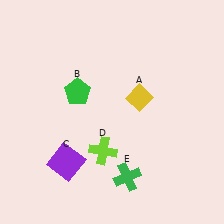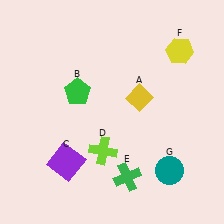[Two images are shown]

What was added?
A yellow hexagon (F), a teal circle (G) were added in Image 2.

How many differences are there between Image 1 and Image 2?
There are 2 differences between the two images.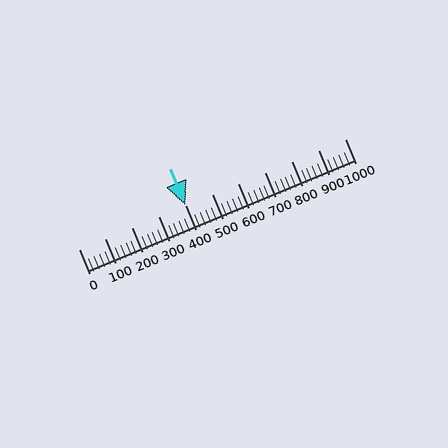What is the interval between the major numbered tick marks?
The major tick marks are spaced 100 units apart.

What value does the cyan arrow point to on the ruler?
The cyan arrow points to approximately 400.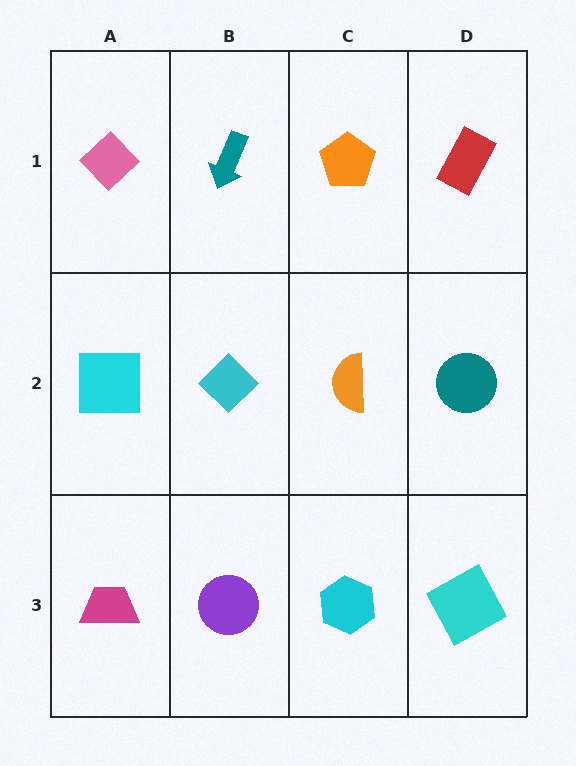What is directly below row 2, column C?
A cyan hexagon.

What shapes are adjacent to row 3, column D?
A teal circle (row 2, column D), a cyan hexagon (row 3, column C).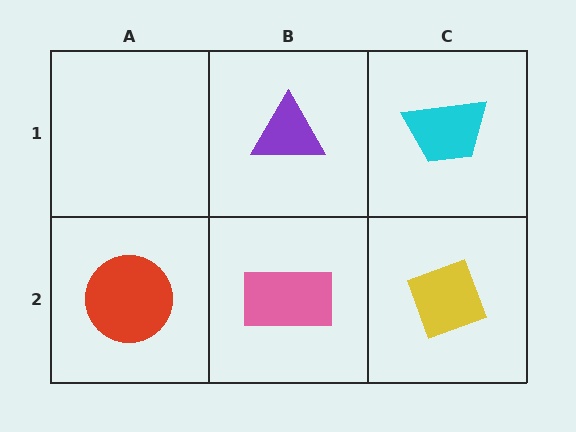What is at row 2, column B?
A pink rectangle.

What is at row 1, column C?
A cyan trapezoid.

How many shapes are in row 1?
2 shapes.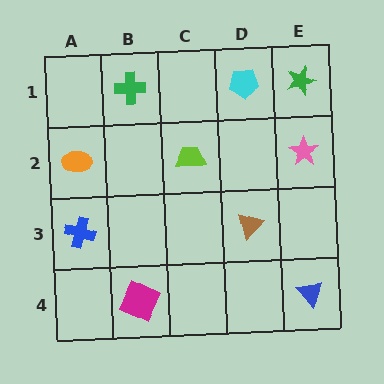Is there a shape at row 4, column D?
No, that cell is empty.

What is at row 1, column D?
A cyan pentagon.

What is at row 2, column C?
A lime trapezoid.